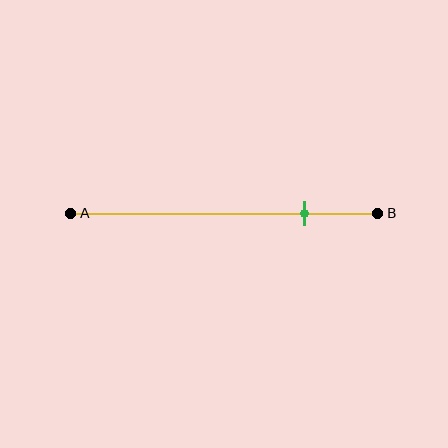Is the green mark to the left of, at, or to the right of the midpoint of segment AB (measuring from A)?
The green mark is to the right of the midpoint of segment AB.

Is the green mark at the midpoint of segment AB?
No, the mark is at about 75% from A, not at the 50% midpoint.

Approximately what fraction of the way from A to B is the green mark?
The green mark is approximately 75% of the way from A to B.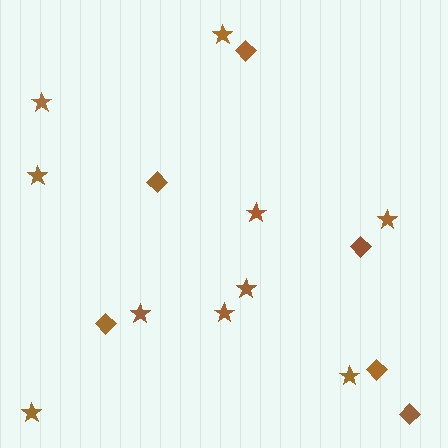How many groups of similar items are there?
There are 2 groups: one group of stars (10) and one group of diamonds (6).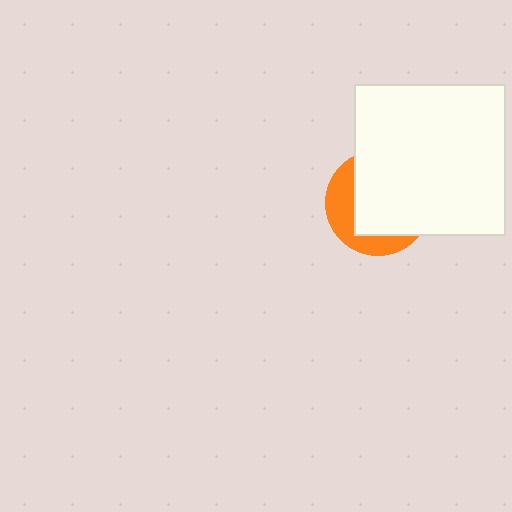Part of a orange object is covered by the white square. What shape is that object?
It is a circle.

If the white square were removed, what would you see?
You would see the complete orange circle.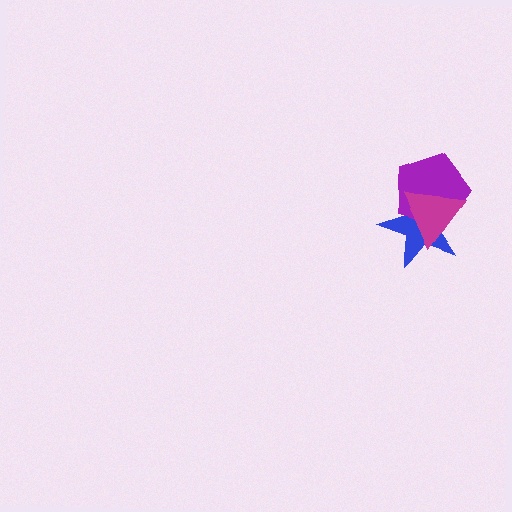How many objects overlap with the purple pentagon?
2 objects overlap with the purple pentagon.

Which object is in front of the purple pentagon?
The magenta triangle is in front of the purple pentagon.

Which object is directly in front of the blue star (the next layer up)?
The purple pentagon is directly in front of the blue star.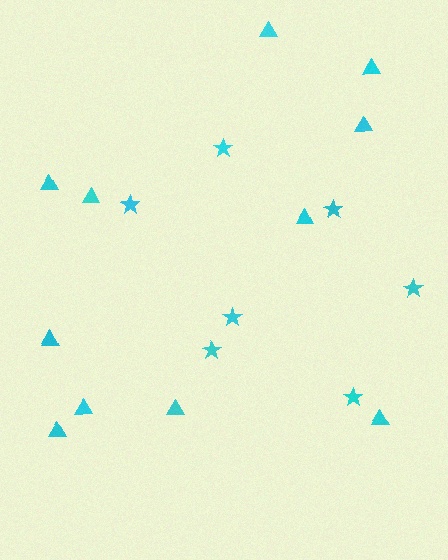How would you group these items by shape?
There are 2 groups: one group of triangles (11) and one group of stars (7).